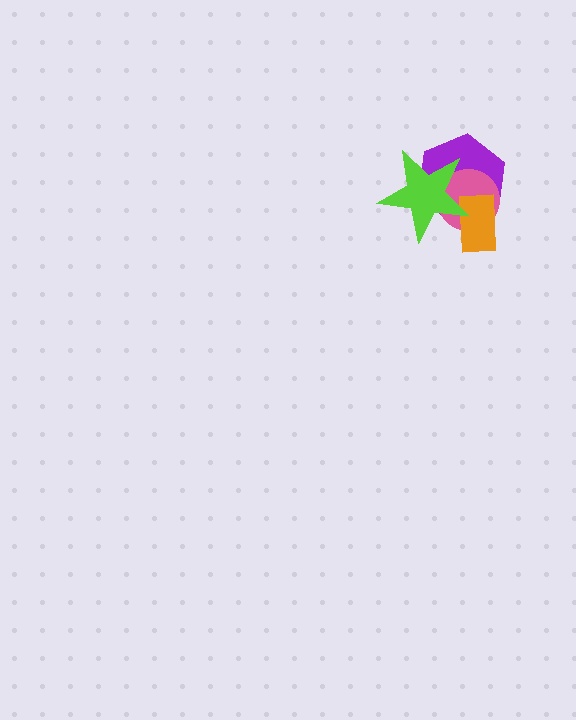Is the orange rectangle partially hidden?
Yes, it is partially covered by another shape.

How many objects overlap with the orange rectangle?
3 objects overlap with the orange rectangle.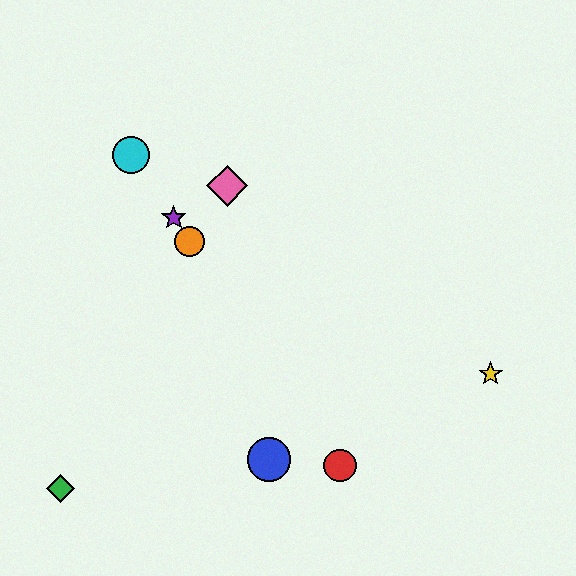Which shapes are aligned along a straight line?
The red circle, the purple star, the orange circle, the cyan circle are aligned along a straight line.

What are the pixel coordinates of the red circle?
The red circle is at (340, 465).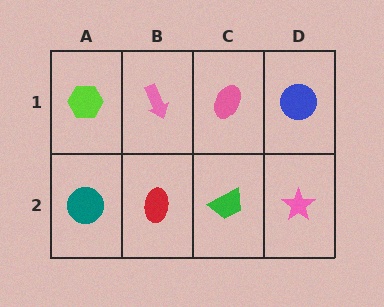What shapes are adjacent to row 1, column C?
A green trapezoid (row 2, column C), a pink arrow (row 1, column B), a blue circle (row 1, column D).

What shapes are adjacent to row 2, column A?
A lime hexagon (row 1, column A), a red ellipse (row 2, column B).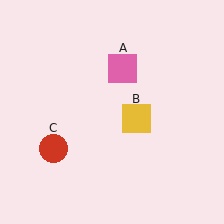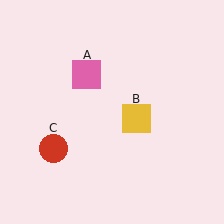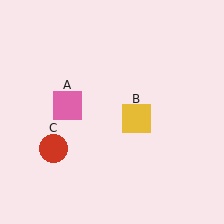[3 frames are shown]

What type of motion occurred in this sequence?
The pink square (object A) rotated counterclockwise around the center of the scene.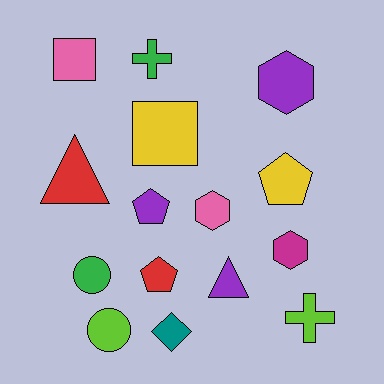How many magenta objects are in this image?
There is 1 magenta object.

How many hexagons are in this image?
There are 3 hexagons.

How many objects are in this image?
There are 15 objects.